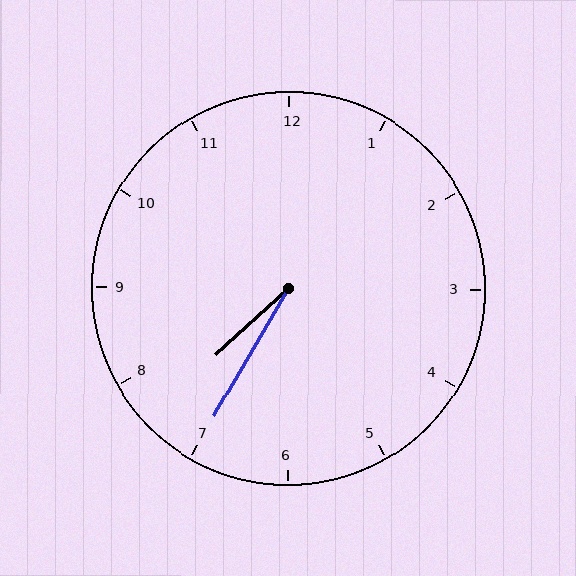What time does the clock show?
7:35.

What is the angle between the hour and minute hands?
Approximately 18 degrees.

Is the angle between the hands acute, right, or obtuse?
It is acute.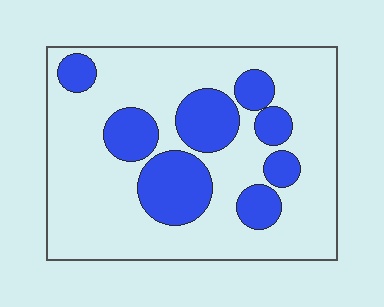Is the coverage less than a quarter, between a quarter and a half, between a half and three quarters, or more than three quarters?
Between a quarter and a half.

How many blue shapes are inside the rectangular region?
8.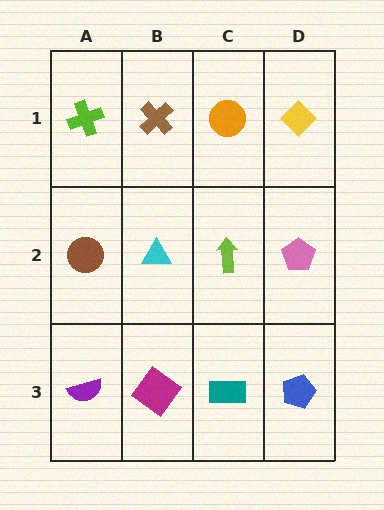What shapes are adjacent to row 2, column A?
A lime cross (row 1, column A), a purple semicircle (row 3, column A), a cyan triangle (row 2, column B).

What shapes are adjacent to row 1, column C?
A lime arrow (row 2, column C), a brown cross (row 1, column B), a yellow diamond (row 1, column D).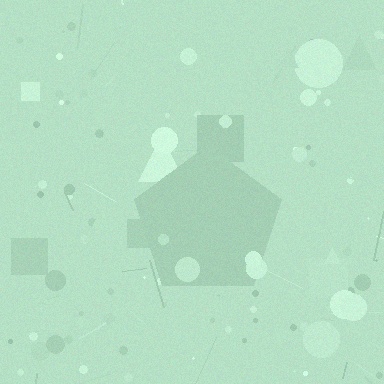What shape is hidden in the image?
A pentagon is hidden in the image.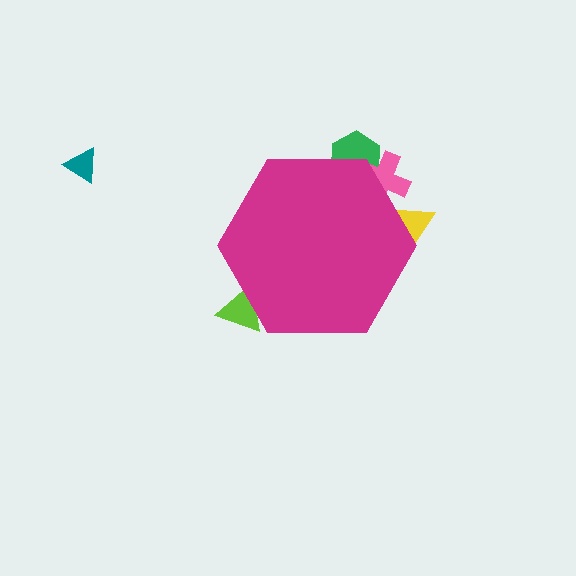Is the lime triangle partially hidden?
Yes, the lime triangle is partially hidden behind the magenta hexagon.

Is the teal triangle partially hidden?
No, the teal triangle is fully visible.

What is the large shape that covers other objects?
A magenta hexagon.